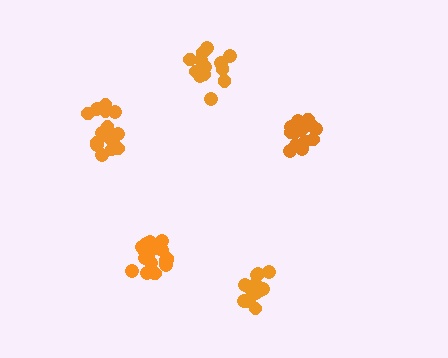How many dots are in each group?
Group 1: 17 dots, Group 2: 16 dots, Group 3: 17 dots, Group 4: 15 dots, Group 5: 15 dots (80 total).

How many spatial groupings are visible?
There are 5 spatial groupings.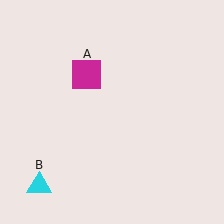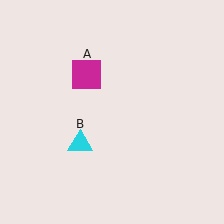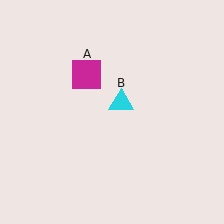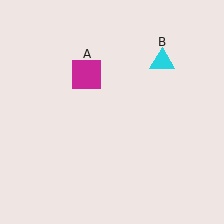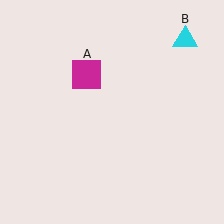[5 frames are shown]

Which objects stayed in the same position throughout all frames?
Magenta square (object A) remained stationary.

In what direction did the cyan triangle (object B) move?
The cyan triangle (object B) moved up and to the right.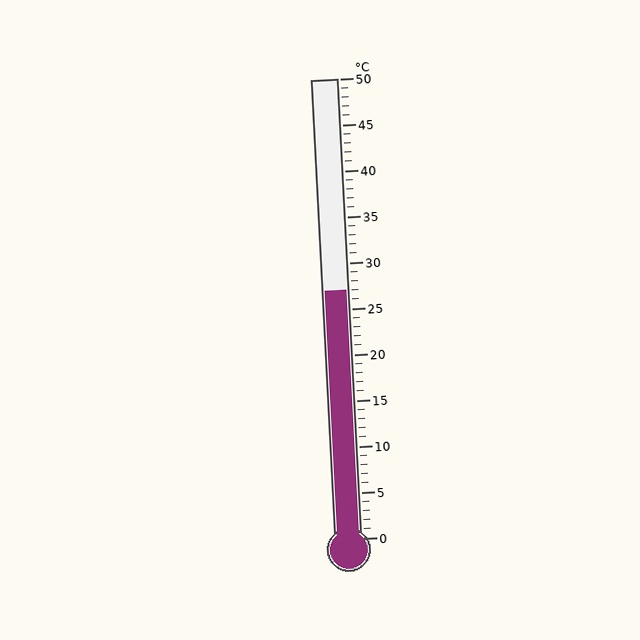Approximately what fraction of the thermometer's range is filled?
The thermometer is filled to approximately 55% of its range.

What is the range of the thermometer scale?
The thermometer scale ranges from 0°C to 50°C.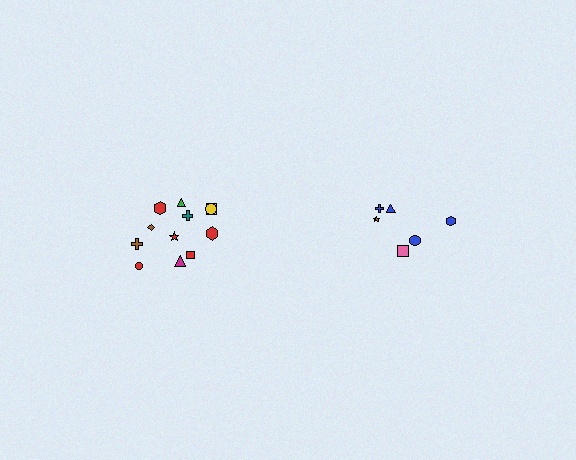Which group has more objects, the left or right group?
The left group.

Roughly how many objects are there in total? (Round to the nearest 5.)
Roughly 20 objects in total.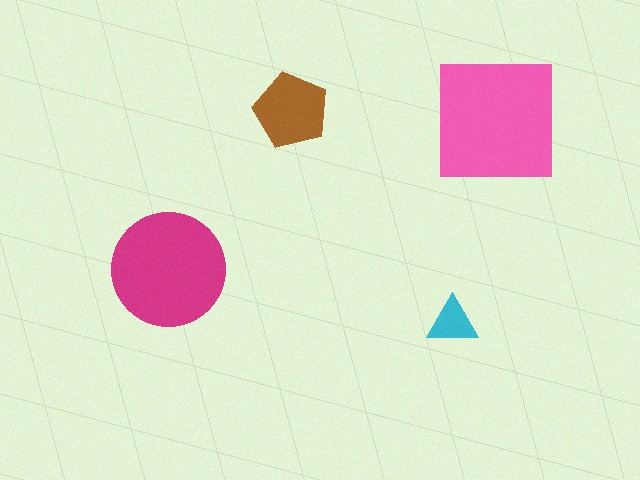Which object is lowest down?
The cyan triangle is bottommost.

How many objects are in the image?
There are 4 objects in the image.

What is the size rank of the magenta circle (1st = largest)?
2nd.